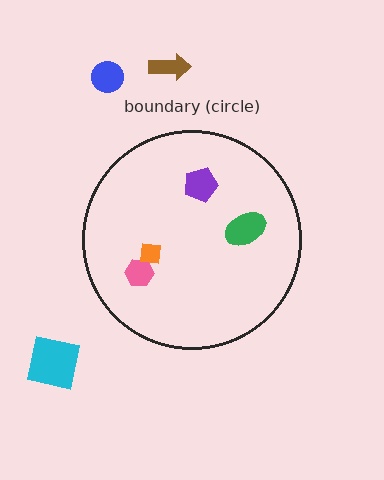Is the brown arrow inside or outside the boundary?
Outside.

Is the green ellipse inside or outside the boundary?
Inside.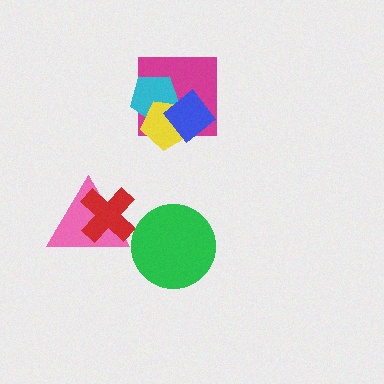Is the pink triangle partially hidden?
Yes, it is partially covered by another shape.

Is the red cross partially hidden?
No, no other shape covers it.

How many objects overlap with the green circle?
0 objects overlap with the green circle.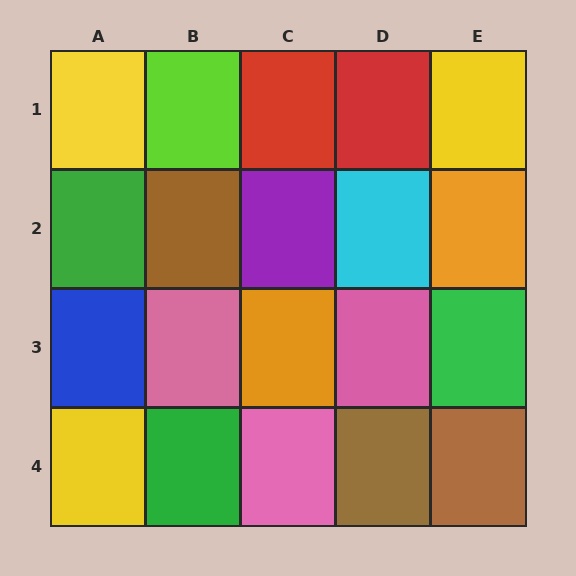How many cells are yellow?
3 cells are yellow.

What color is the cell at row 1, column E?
Yellow.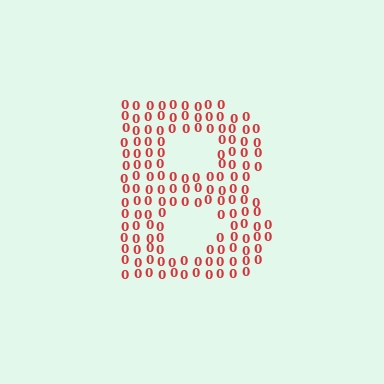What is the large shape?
The large shape is the letter B.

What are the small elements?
The small elements are digit 0's.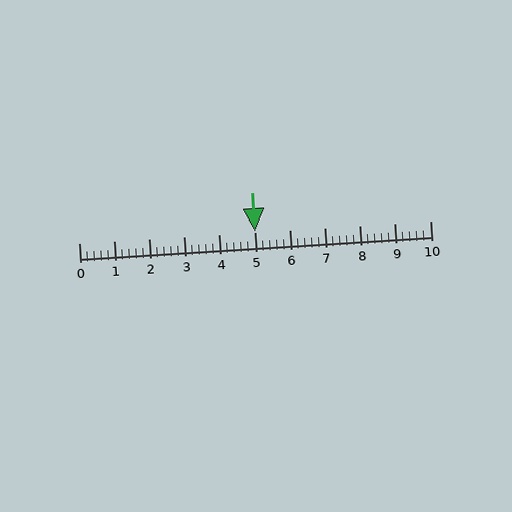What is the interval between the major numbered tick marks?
The major tick marks are spaced 1 units apart.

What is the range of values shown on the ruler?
The ruler shows values from 0 to 10.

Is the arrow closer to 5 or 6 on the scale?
The arrow is closer to 5.